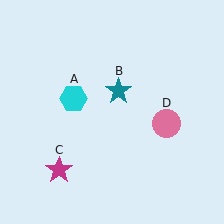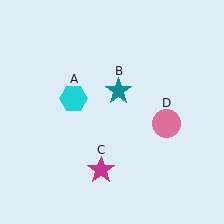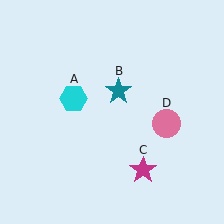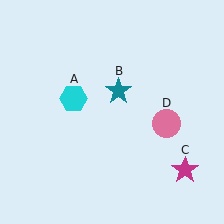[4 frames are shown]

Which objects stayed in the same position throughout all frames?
Cyan hexagon (object A) and teal star (object B) and pink circle (object D) remained stationary.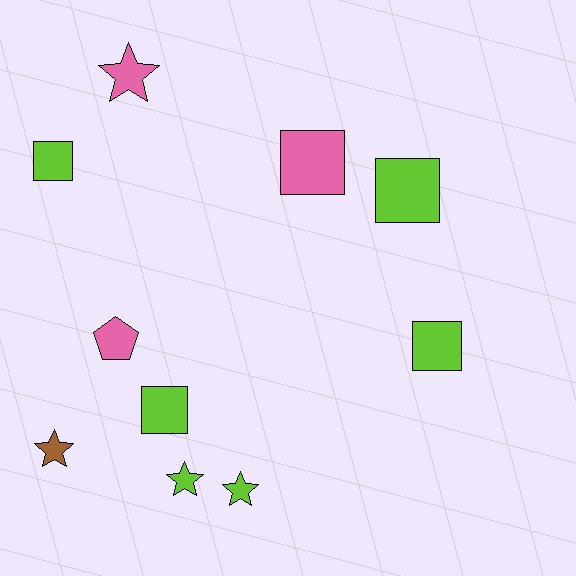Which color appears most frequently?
Lime, with 6 objects.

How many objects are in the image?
There are 10 objects.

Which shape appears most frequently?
Square, with 5 objects.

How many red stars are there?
There are no red stars.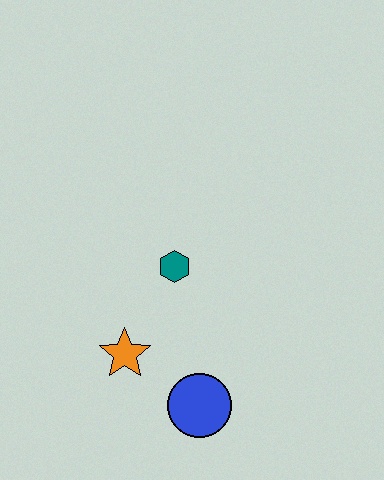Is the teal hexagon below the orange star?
No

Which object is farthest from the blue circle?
The teal hexagon is farthest from the blue circle.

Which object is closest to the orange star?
The blue circle is closest to the orange star.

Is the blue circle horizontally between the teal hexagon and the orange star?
No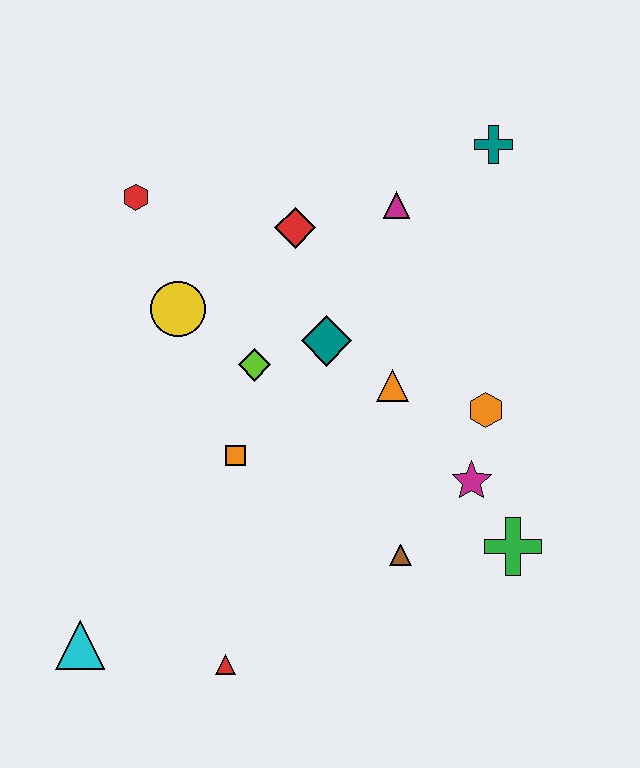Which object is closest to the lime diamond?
The teal diamond is closest to the lime diamond.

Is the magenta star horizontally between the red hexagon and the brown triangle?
No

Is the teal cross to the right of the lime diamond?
Yes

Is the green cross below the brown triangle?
No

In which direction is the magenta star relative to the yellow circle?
The magenta star is to the right of the yellow circle.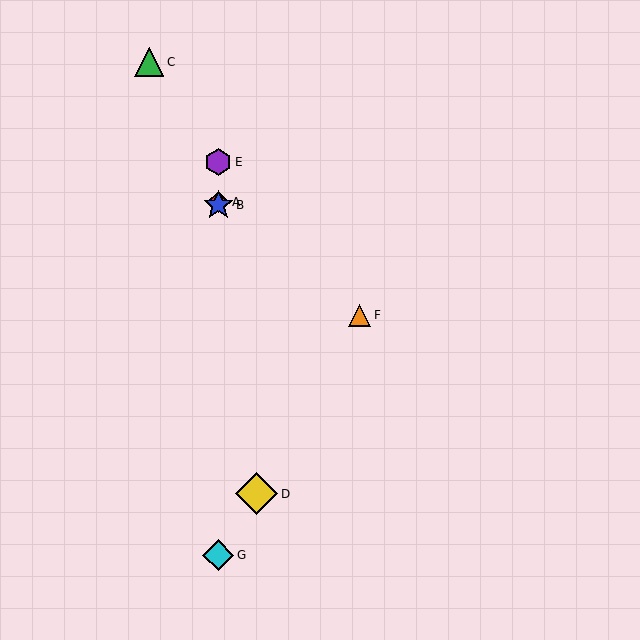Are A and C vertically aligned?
No, A is at x≈218 and C is at x≈149.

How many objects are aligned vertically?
4 objects (A, B, E, G) are aligned vertically.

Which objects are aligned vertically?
Objects A, B, E, G are aligned vertically.